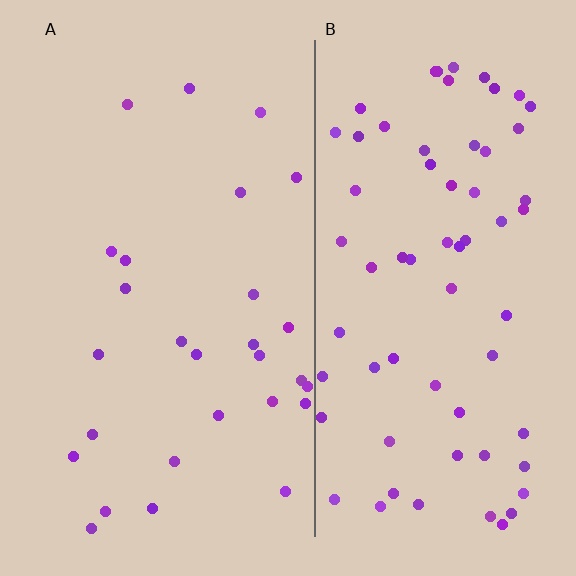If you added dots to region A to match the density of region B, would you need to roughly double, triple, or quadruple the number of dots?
Approximately double.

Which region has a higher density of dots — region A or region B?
B (the right).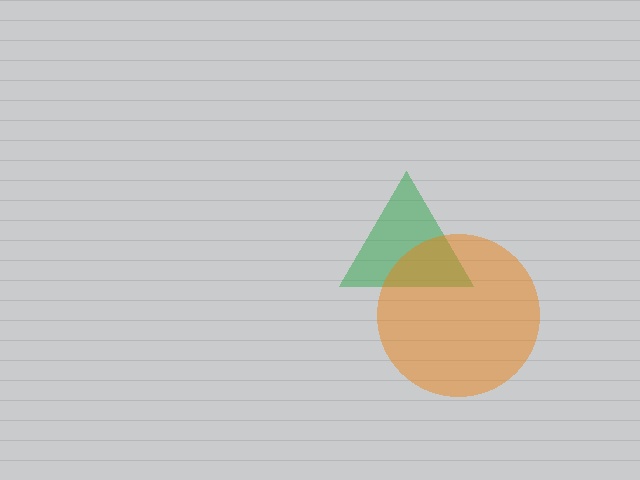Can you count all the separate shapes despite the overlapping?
Yes, there are 2 separate shapes.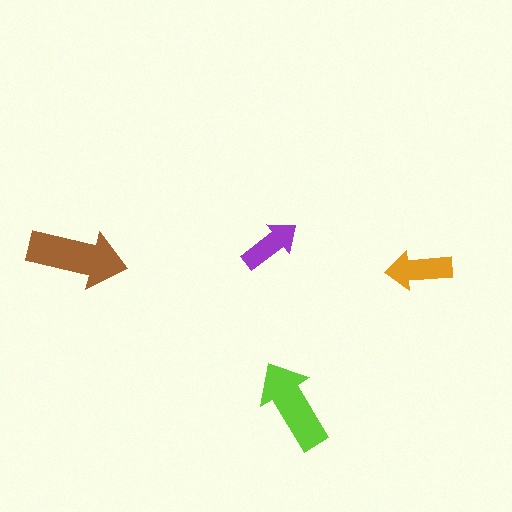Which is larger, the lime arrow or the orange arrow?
The lime one.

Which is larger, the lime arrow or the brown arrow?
The brown one.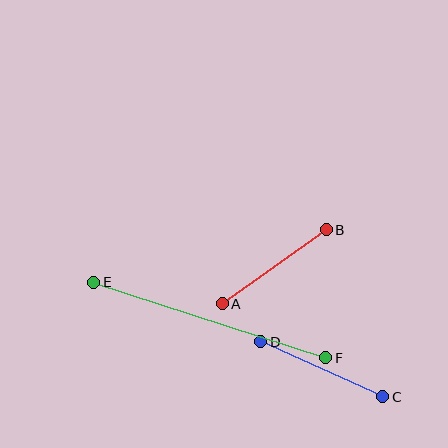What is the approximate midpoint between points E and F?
The midpoint is at approximately (210, 320) pixels.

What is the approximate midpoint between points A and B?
The midpoint is at approximately (274, 267) pixels.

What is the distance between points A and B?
The distance is approximately 128 pixels.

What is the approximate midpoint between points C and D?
The midpoint is at approximately (322, 369) pixels.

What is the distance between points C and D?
The distance is approximately 134 pixels.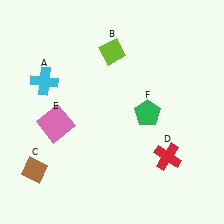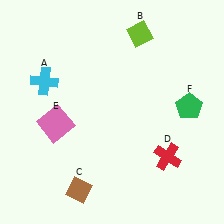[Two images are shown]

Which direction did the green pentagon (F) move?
The green pentagon (F) moved right.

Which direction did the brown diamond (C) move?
The brown diamond (C) moved right.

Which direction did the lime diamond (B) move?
The lime diamond (B) moved right.